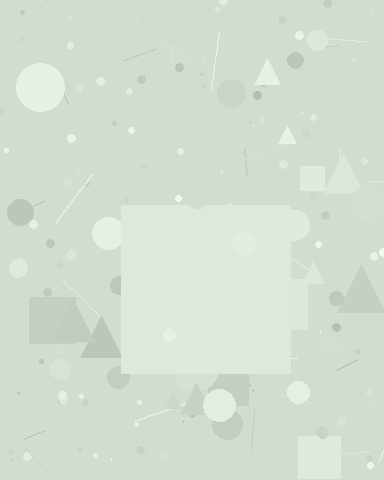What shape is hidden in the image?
A square is hidden in the image.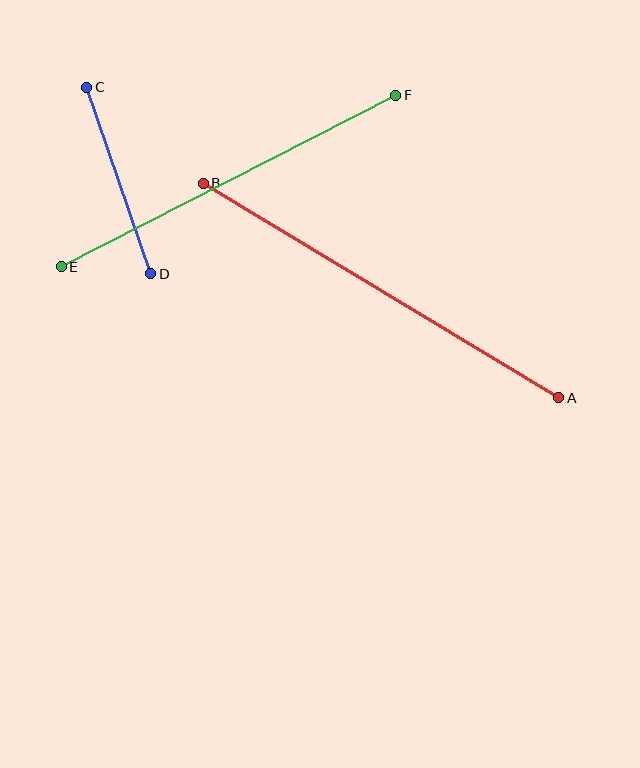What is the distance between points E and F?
The distance is approximately 376 pixels.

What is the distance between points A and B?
The distance is approximately 416 pixels.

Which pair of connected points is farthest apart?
Points A and B are farthest apart.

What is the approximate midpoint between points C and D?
The midpoint is at approximately (119, 180) pixels.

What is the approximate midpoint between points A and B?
The midpoint is at approximately (381, 291) pixels.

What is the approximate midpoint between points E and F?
The midpoint is at approximately (229, 181) pixels.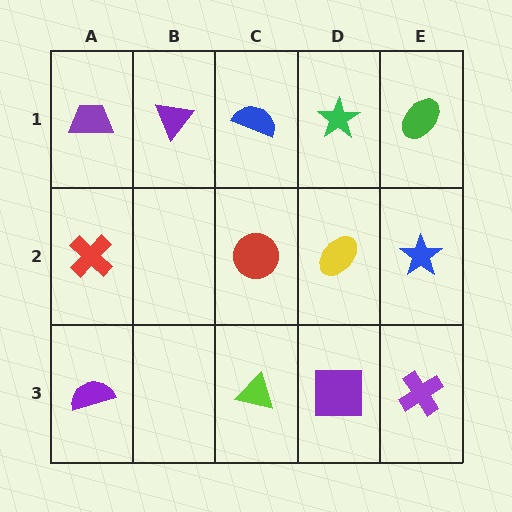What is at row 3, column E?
A purple cross.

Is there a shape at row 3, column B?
No, that cell is empty.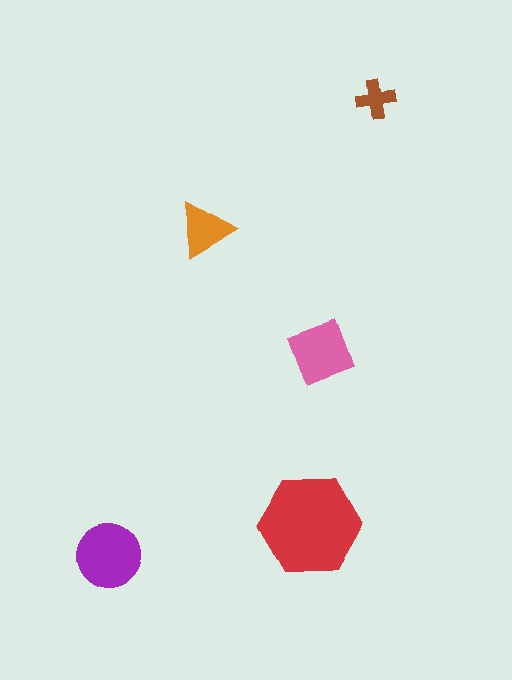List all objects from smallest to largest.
The brown cross, the orange triangle, the pink diamond, the purple circle, the red hexagon.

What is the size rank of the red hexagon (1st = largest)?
1st.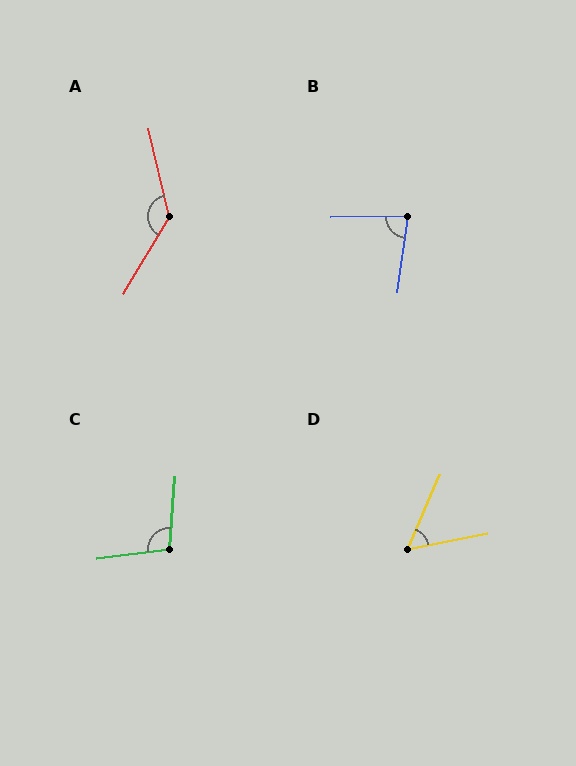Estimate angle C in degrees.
Approximately 101 degrees.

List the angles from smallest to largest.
D (55°), B (81°), C (101°), A (136°).